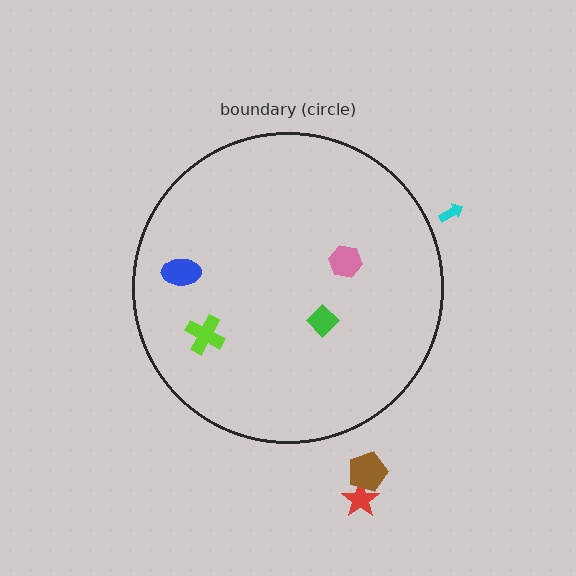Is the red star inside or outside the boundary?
Outside.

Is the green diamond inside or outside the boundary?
Inside.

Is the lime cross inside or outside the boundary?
Inside.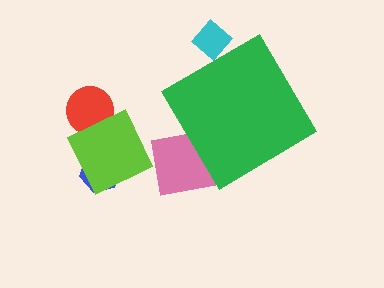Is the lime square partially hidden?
No, the lime square is fully visible.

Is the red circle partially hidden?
No, the red circle is fully visible.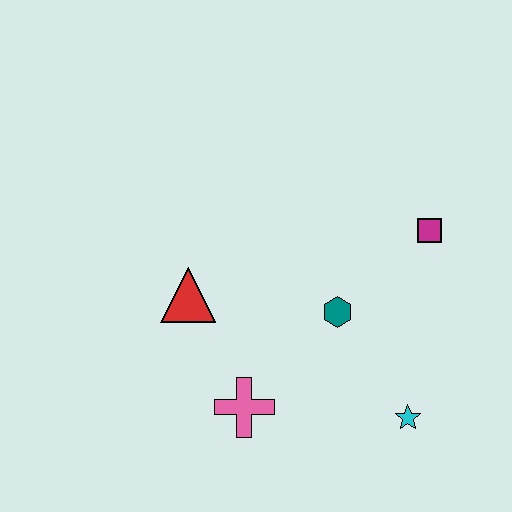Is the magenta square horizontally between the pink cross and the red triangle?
No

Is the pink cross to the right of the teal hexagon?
No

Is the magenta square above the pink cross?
Yes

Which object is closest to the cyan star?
The teal hexagon is closest to the cyan star.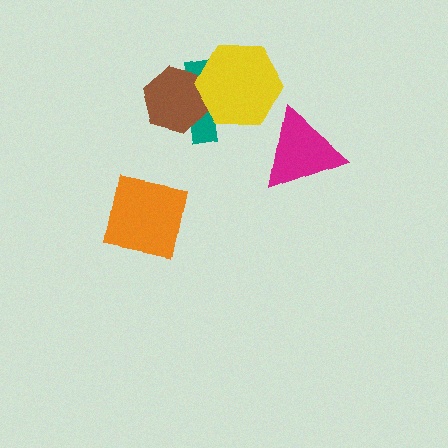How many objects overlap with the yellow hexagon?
2 objects overlap with the yellow hexagon.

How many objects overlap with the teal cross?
2 objects overlap with the teal cross.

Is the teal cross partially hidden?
Yes, it is partially covered by another shape.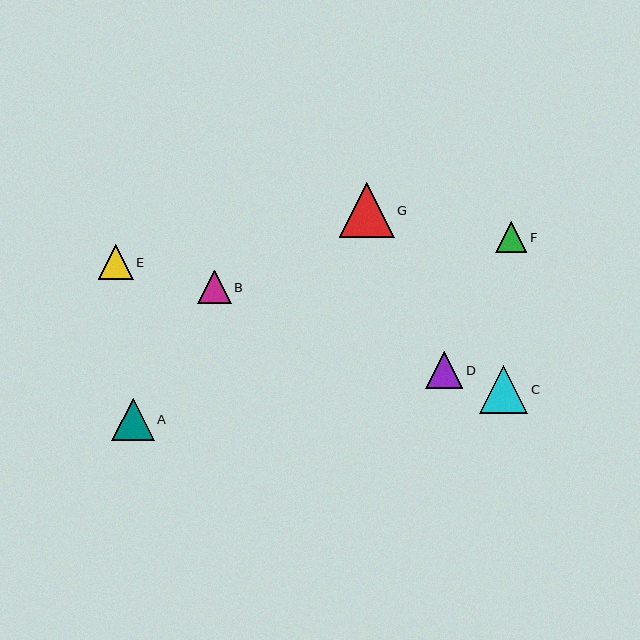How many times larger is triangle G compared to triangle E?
Triangle G is approximately 1.6 times the size of triangle E.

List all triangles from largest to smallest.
From largest to smallest: G, C, A, D, E, B, F.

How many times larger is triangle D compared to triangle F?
Triangle D is approximately 1.2 times the size of triangle F.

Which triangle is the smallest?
Triangle F is the smallest with a size of approximately 31 pixels.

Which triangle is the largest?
Triangle G is the largest with a size of approximately 55 pixels.